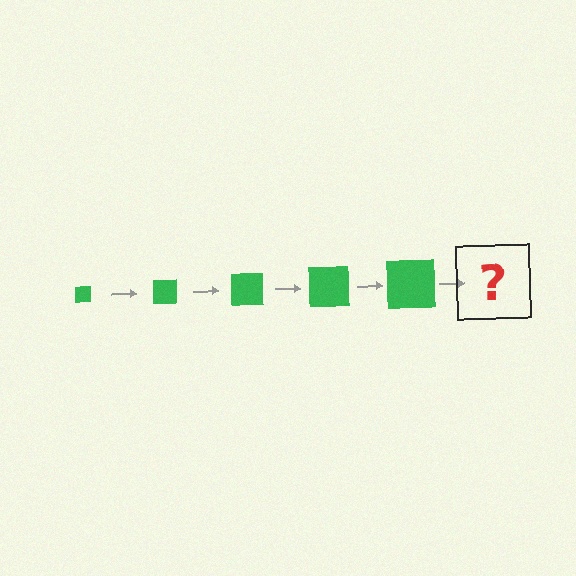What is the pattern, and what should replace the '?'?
The pattern is that the square gets progressively larger each step. The '?' should be a green square, larger than the previous one.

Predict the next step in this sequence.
The next step is a green square, larger than the previous one.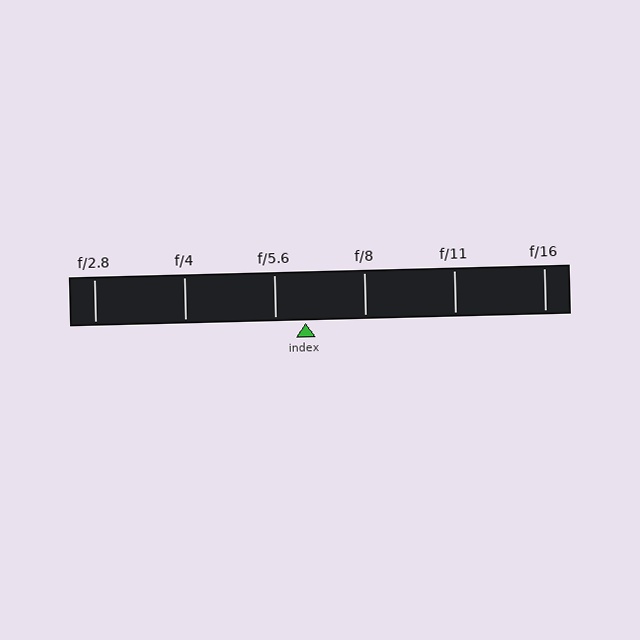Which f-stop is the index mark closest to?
The index mark is closest to f/5.6.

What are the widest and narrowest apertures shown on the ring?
The widest aperture shown is f/2.8 and the narrowest is f/16.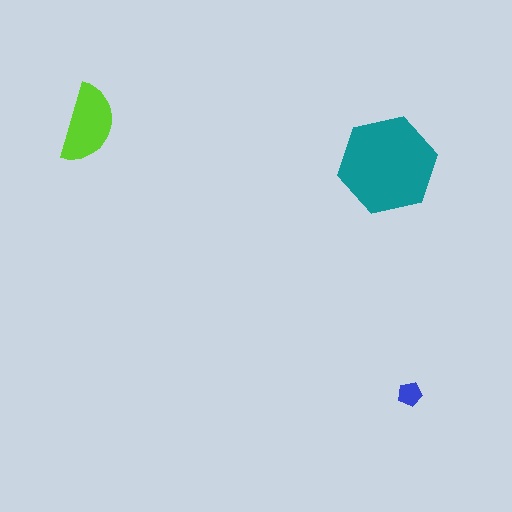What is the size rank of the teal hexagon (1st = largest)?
1st.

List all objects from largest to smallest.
The teal hexagon, the lime semicircle, the blue pentagon.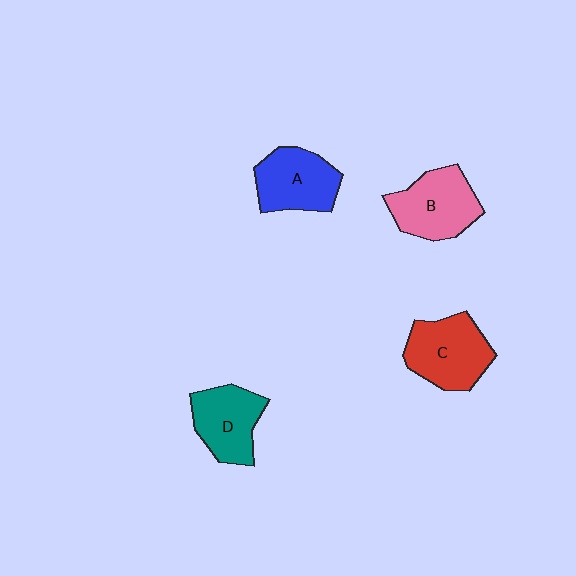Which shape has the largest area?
Shape C (red).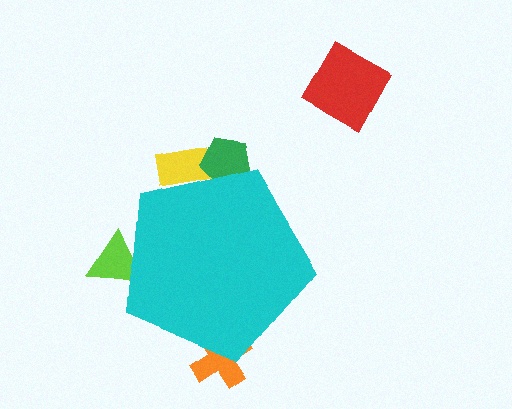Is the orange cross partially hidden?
Yes, the orange cross is partially hidden behind the cyan pentagon.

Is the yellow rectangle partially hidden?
Yes, the yellow rectangle is partially hidden behind the cyan pentagon.